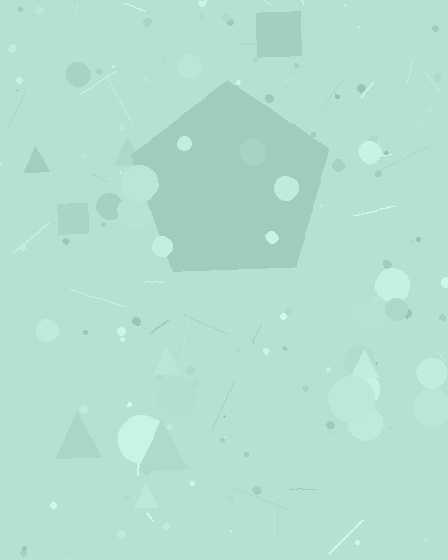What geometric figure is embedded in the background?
A pentagon is embedded in the background.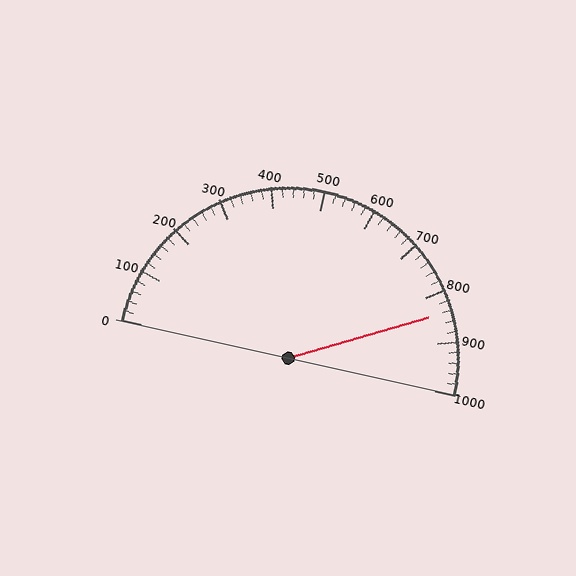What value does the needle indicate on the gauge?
The needle indicates approximately 840.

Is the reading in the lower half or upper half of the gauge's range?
The reading is in the upper half of the range (0 to 1000).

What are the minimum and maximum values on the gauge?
The gauge ranges from 0 to 1000.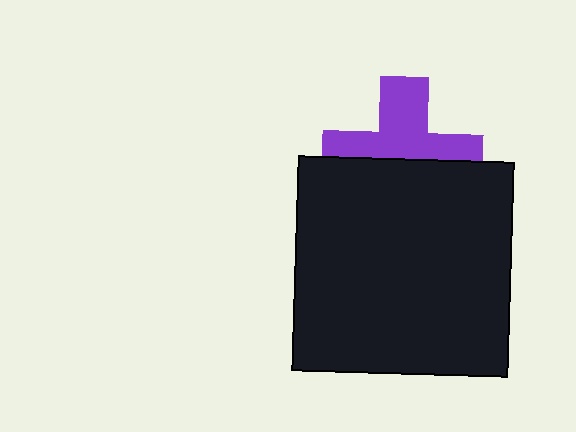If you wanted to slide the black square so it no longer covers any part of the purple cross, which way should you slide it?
Slide it down — that is the most direct way to separate the two shapes.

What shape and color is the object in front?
The object in front is a black square.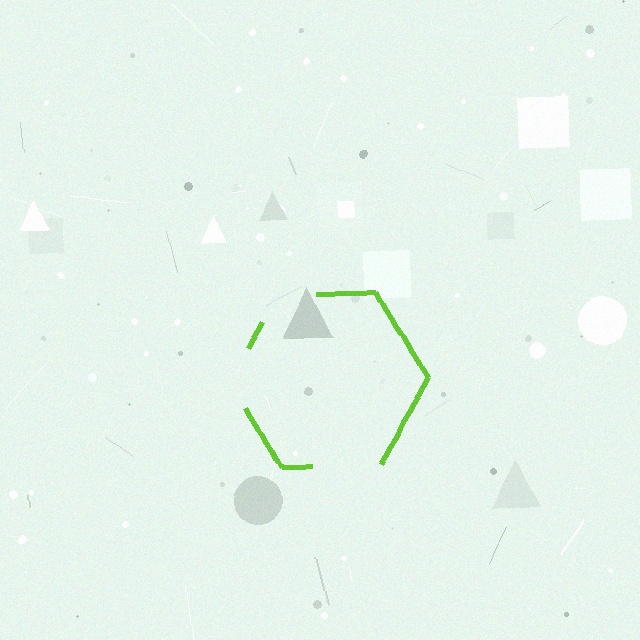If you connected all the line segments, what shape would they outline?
They would outline a hexagon.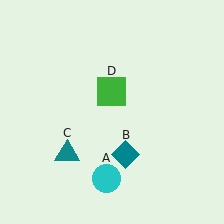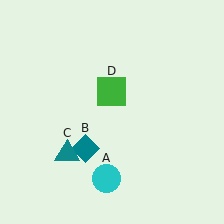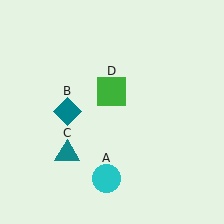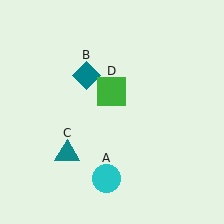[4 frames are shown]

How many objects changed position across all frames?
1 object changed position: teal diamond (object B).